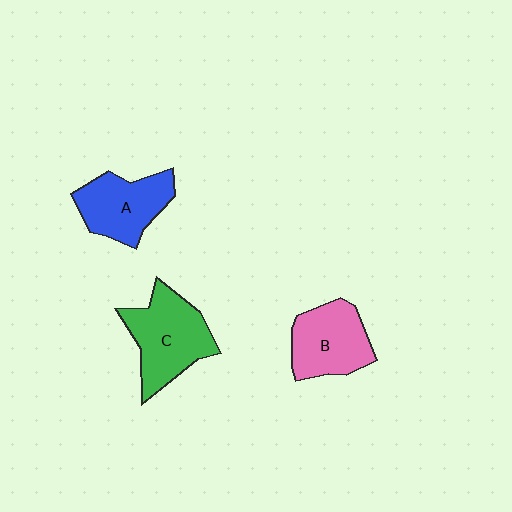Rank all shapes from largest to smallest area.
From largest to smallest: C (green), B (pink), A (blue).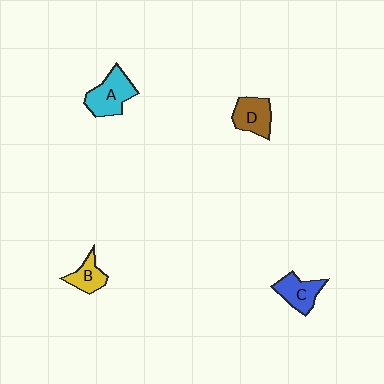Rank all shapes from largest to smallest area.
From largest to smallest: A (cyan), D (brown), C (blue), B (yellow).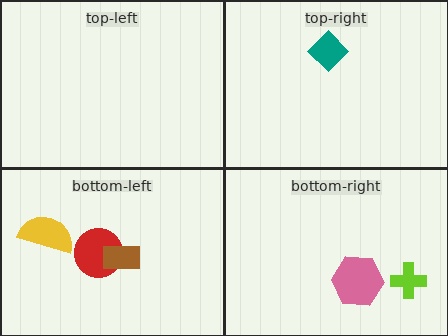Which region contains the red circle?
The bottom-left region.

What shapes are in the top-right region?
The teal diamond.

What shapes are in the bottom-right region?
The pink hexagon, the lime cross.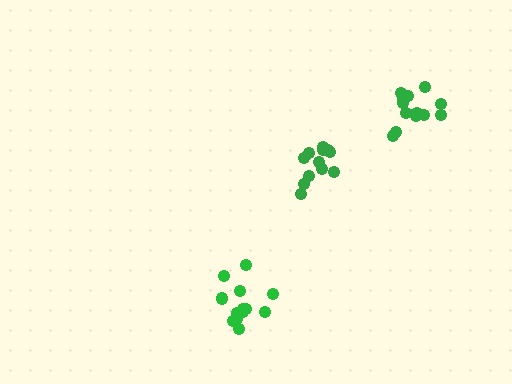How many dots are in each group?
Group 1: 12 dots, Group 2: 13 dots, Group 3: 14 dots (39 total).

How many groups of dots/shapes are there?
There are 3 groups.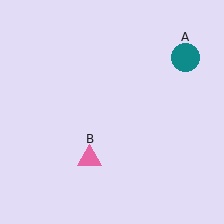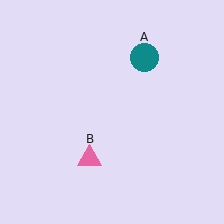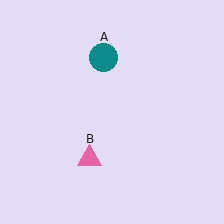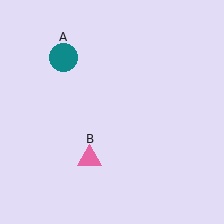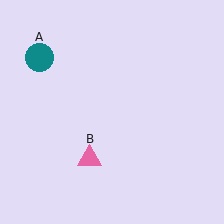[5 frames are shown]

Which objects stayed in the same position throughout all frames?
Pink triangle (object B) remained stationary.